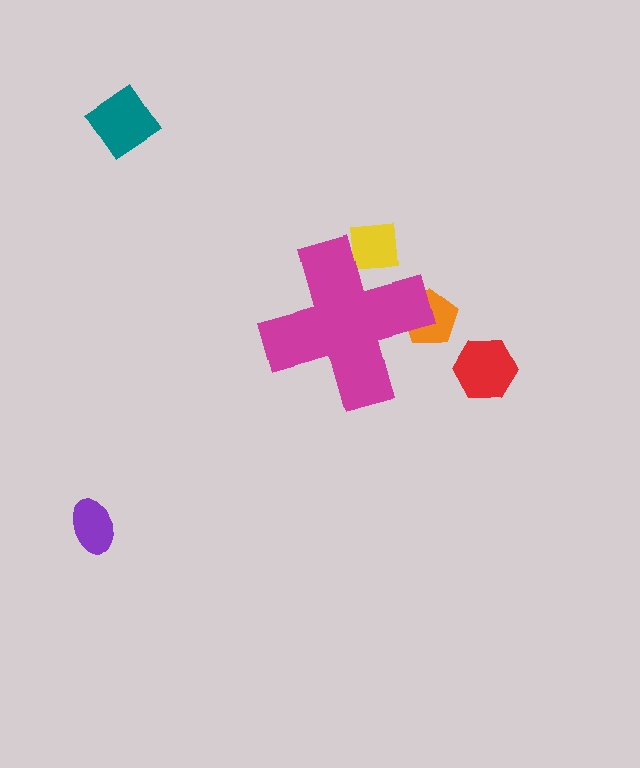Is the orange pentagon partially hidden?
Yes, the orange pentagon is partially hidden behind the magenta cross.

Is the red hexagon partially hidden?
No, the red hexagon is fully visible.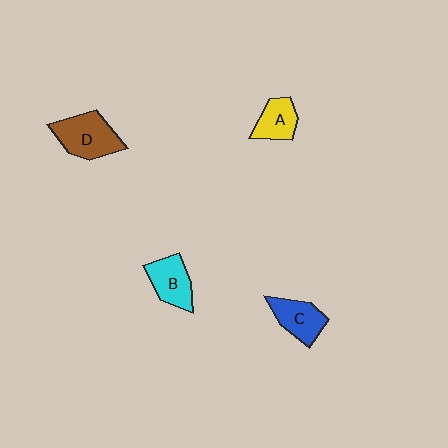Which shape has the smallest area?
Shape A (yellow).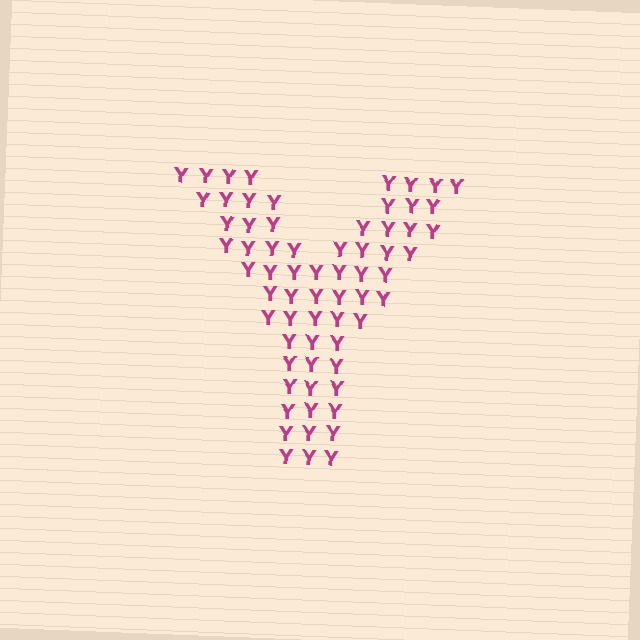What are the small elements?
The small elements are letter Y's.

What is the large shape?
The large shape is the letter Y.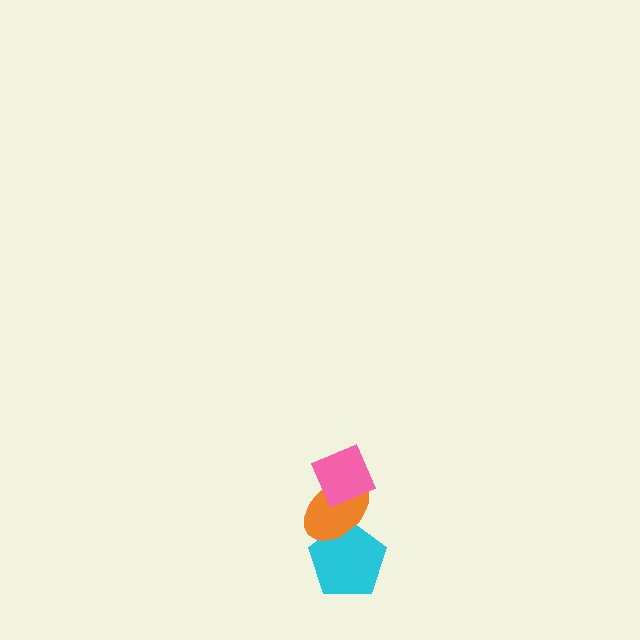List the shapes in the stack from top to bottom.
From top to bottom: the pink diamond, the orange ellipse, the cyan pentagon.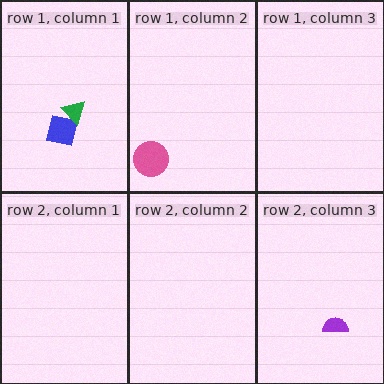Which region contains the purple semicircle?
The row 2, column 3 region.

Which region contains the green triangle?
The row 1, column 1 region.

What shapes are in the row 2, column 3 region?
The purple semicircle.